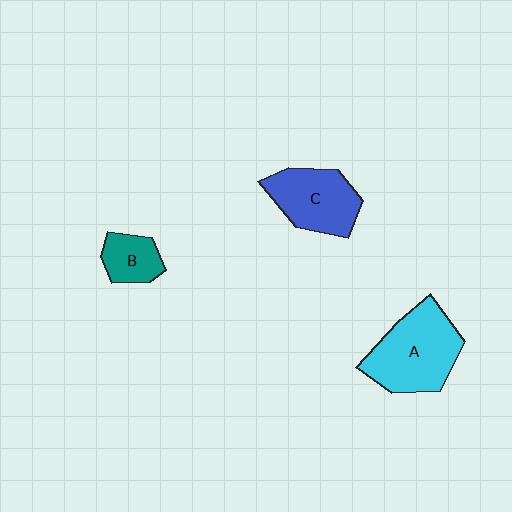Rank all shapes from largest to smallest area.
From largest to smallest: A (cyan), C (blue), B (teal).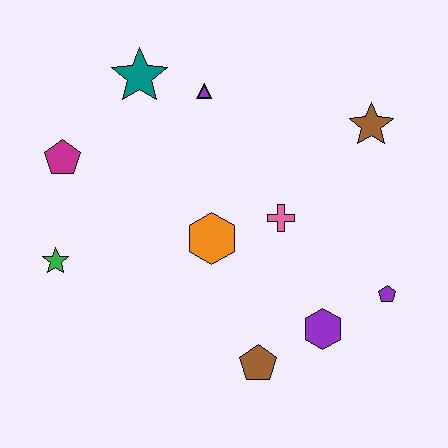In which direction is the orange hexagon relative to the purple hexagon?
The orange hexagon is to the left of the purple hexagon.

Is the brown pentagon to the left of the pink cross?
Yes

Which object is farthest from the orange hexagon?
The brown star is farthest from the orange hexagon.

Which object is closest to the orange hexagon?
The pink cross is closest to the orange hexagon.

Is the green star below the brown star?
Yes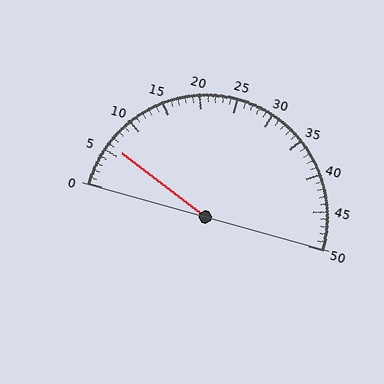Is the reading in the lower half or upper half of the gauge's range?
The reading is in the lower half of the range (0 to 50).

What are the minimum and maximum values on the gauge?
The gauge ranges from 0 to 50.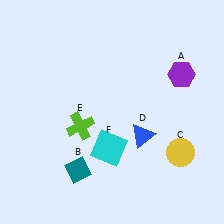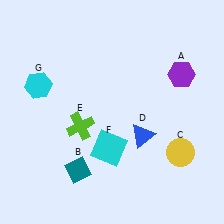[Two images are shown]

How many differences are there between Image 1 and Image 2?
There is 1 difference between the two images.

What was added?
A cyan hexagon (G) was added in Image 2.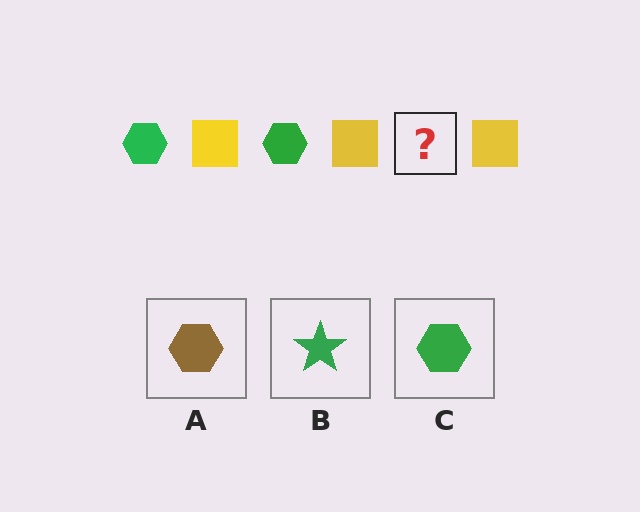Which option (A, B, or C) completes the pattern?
C.